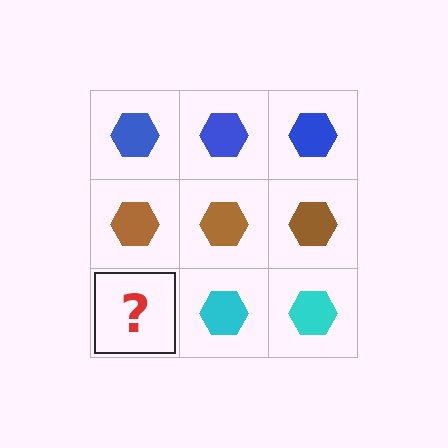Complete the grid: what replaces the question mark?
The question mark should be replaced with a cyan hexagon.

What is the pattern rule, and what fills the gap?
The rule is that each row has a consistent color. The gap should be filled with a cyan hexagon.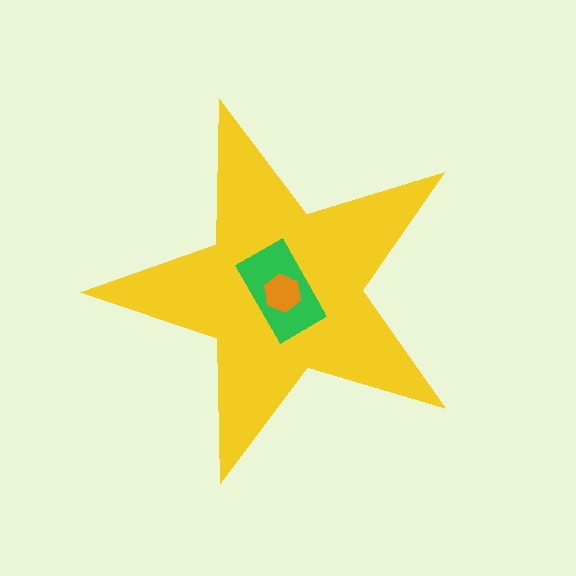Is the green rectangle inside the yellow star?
Yes.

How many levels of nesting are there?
3.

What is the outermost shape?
The yellow star.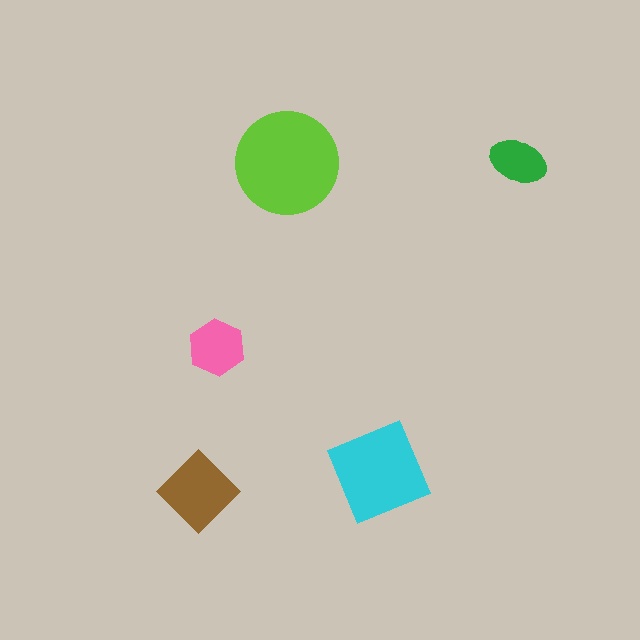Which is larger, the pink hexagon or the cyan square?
The cyan square.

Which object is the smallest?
The green ellipse.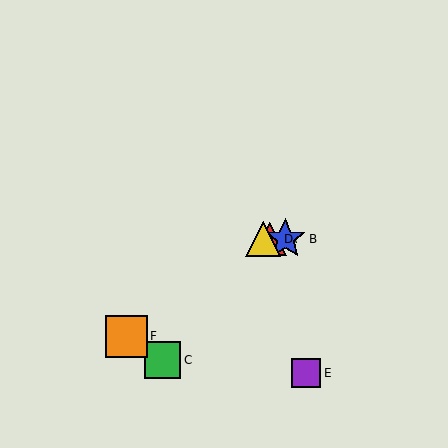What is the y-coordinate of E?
Object E is at y≈373.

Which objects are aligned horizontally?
Objects A, B, D are aligned horizontally.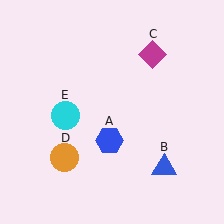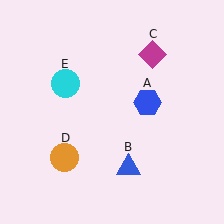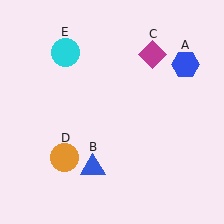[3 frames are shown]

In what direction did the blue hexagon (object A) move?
The blue hexagon (object A) moved up and to the right.